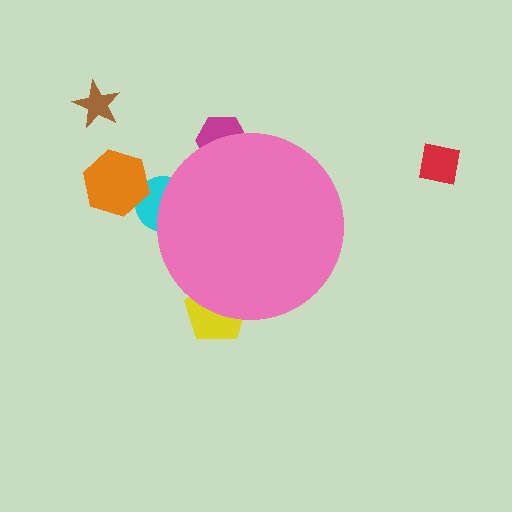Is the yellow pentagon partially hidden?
Yes, the yellow pentagon is partially hidden behind the pink circle.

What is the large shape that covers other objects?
A pink circle.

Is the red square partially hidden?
No, the red square is fully visible.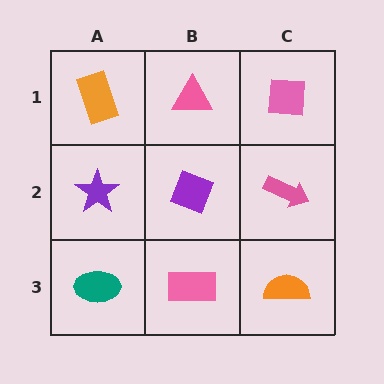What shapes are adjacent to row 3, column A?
A purple star (row 2, column A), a pink rectangle (row 3, column B).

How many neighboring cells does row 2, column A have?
3.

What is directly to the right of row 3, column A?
A pink rectangle.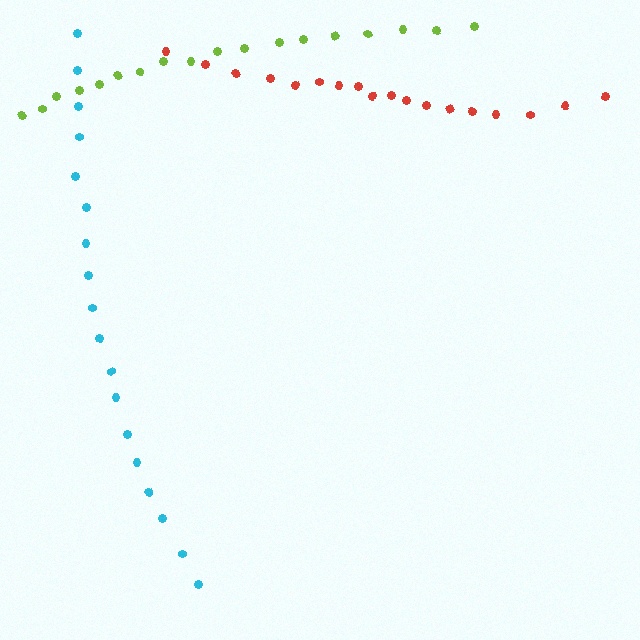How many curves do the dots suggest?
There are 3 distinct paths.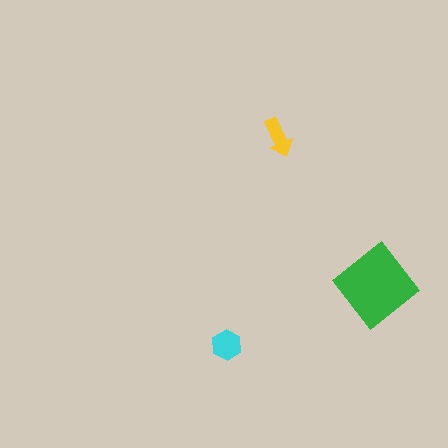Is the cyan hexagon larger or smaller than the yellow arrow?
Larger.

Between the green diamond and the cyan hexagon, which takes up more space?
The green diamond.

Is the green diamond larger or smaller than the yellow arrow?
Larger.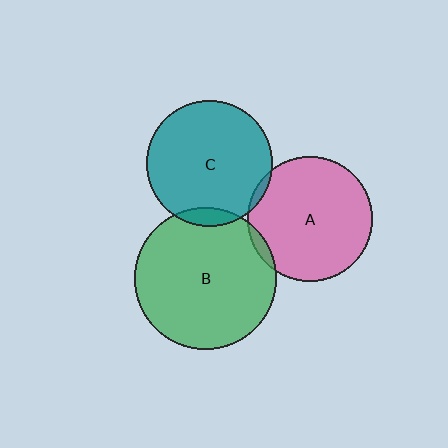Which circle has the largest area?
Circle B (green).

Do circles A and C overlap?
Yes.